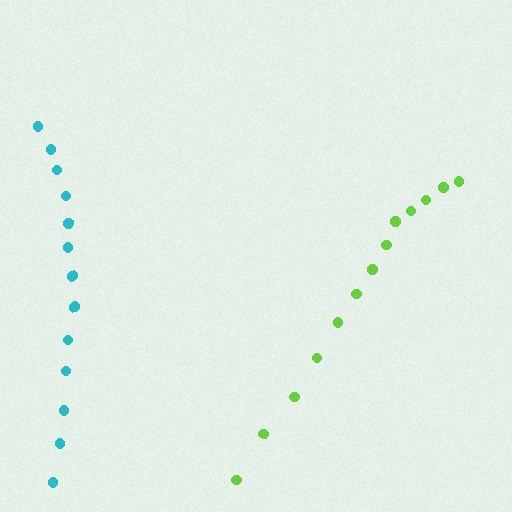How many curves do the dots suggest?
There are 2 distinct paths.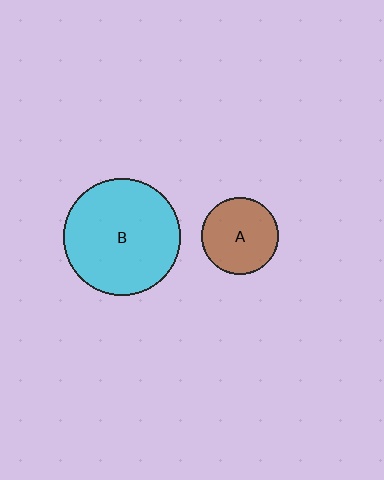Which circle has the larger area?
Circle B (cyan).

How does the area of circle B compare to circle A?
Approximately 2.3 times.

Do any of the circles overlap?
No, none of the circles overlap.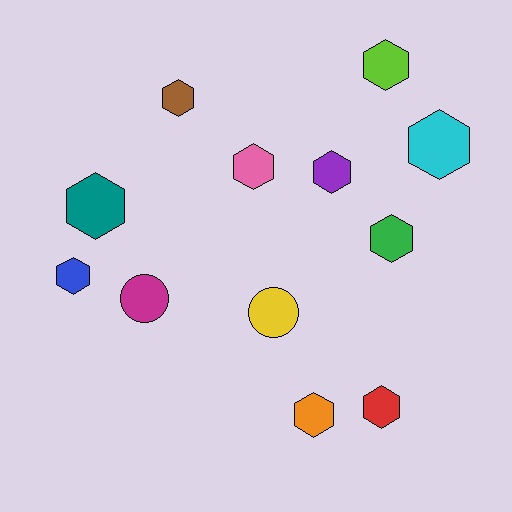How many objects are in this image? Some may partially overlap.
There are 12 objects.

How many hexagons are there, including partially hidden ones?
There are 10 hexagons.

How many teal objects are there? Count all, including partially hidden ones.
There is 1 teal object.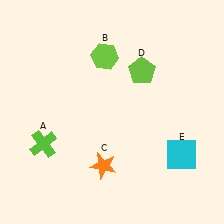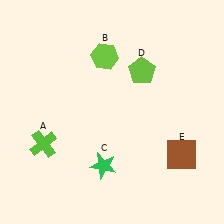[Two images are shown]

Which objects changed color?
C changed from orange to green. E changed from cyan to brown.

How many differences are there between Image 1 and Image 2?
There are 2 differences between the two images.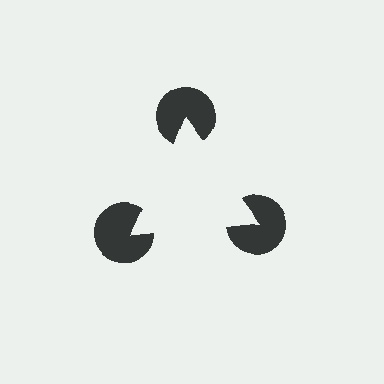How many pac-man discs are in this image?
There are 3 — one at each vertex of the illusory triangle.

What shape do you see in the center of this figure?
An illusory triangle — its edges are inferred from the aligned wedge cuts in the pac-man discs, not physically drawn.